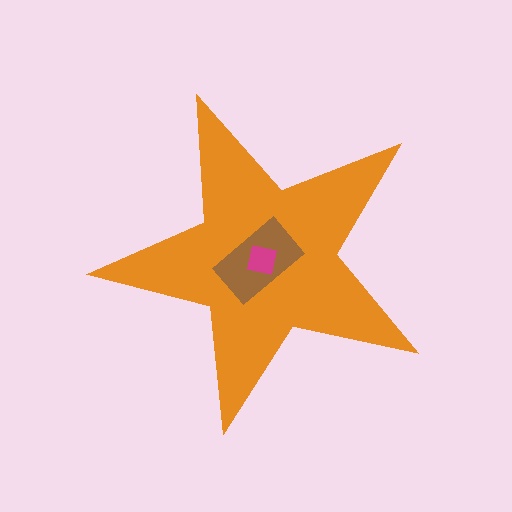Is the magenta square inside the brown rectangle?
Yes.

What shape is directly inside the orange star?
The brown rectangle.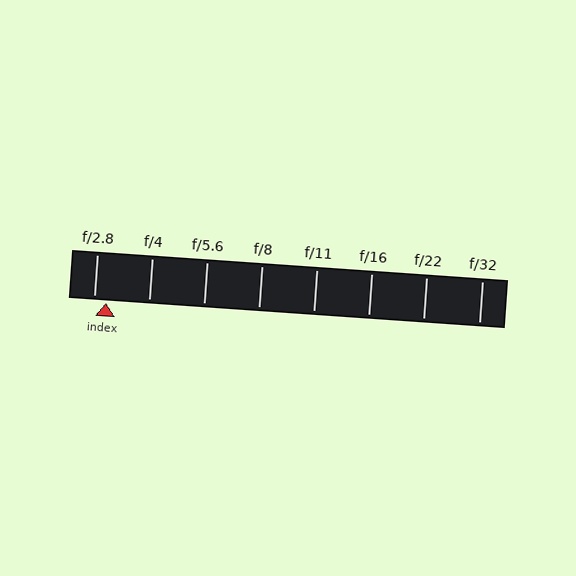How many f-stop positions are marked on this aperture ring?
There are 8 f-stop positions marked.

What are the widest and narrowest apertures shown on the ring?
The widest aperture shown is f/2.8 and the narrowest is f/32.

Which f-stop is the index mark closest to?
The index mark is closest to f/2.8.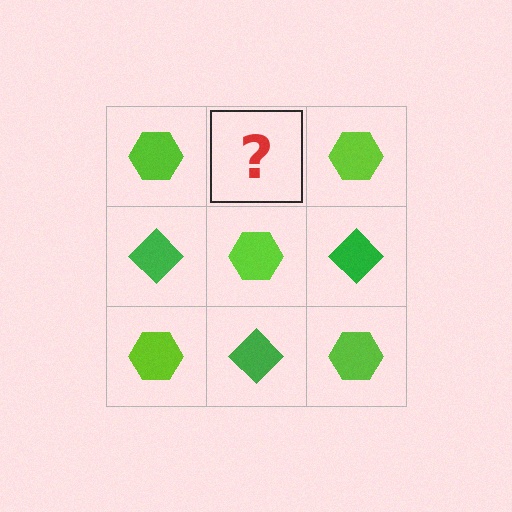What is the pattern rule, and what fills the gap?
The rule is that it alternates lime hexagon and green diamond in a checkerboard pattern. The gap should be filled with a green diamond.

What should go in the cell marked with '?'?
The missing cell should contain a green diamond.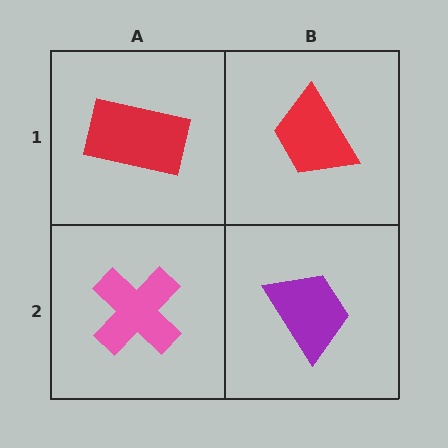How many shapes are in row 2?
2 shapes.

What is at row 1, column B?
A red trapezoid.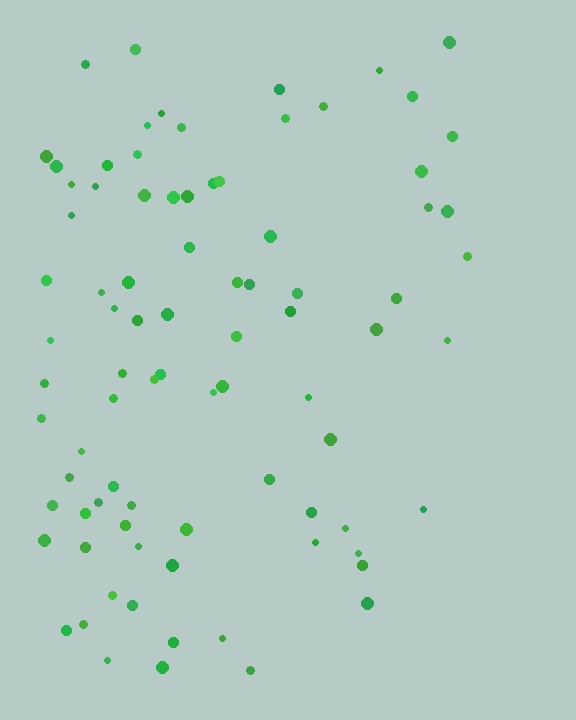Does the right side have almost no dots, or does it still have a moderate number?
Still a moderate number, just noticeably fewer than the left.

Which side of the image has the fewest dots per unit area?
The right.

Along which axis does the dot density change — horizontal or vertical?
Horizontal.